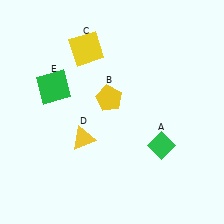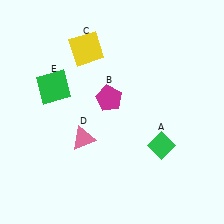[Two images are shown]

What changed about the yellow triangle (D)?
In Image 1, D is yellow. In Image 2, it changed to pink.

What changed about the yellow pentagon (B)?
In Image 1, B is yellow. In Image 2, it changed to magenta.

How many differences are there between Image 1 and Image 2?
There are 2 differences between the two images.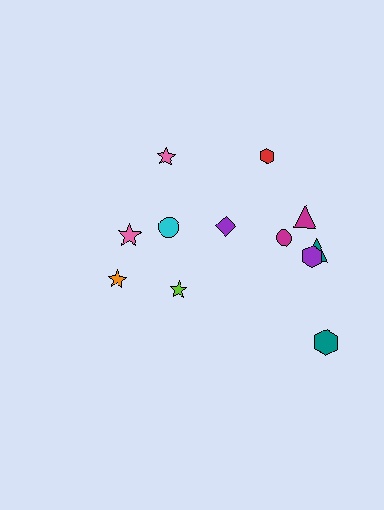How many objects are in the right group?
There are 8 objects.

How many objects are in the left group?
There are 4 objects.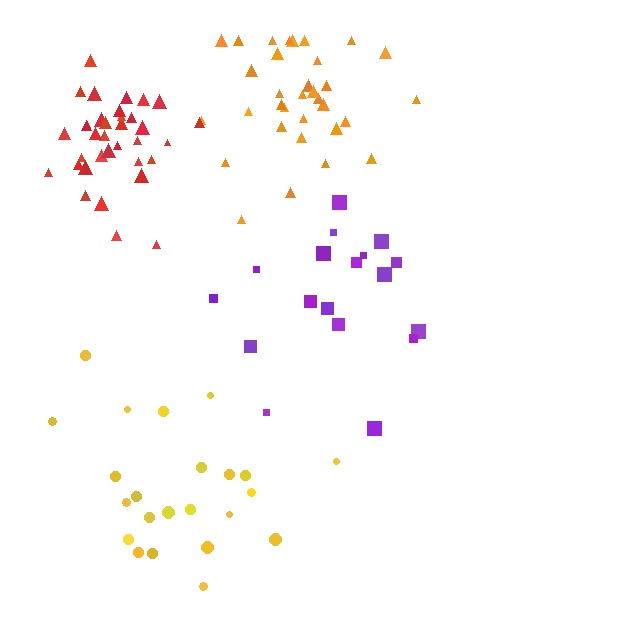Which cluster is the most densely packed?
Red.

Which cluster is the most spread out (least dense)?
Purple.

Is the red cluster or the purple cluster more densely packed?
Red.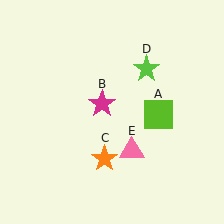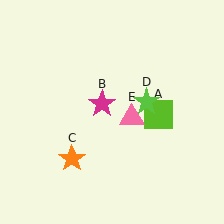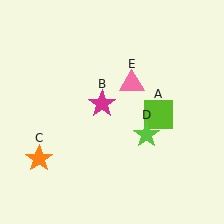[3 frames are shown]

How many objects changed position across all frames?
3 objects changed position: orange star (object C), lime star (object D), pink triangle (object E).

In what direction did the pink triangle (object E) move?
The pink triangle (object E) moved up.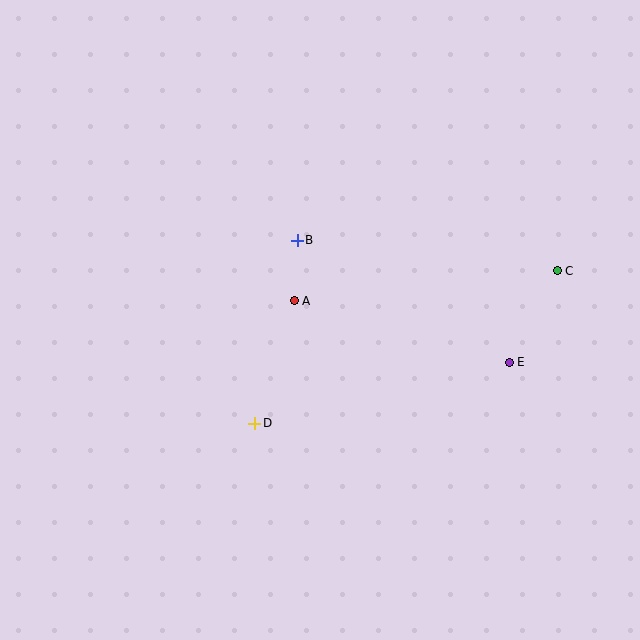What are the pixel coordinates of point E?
Point E is at (509, 362).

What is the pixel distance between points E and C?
The distance between E and C is 104 pixels.